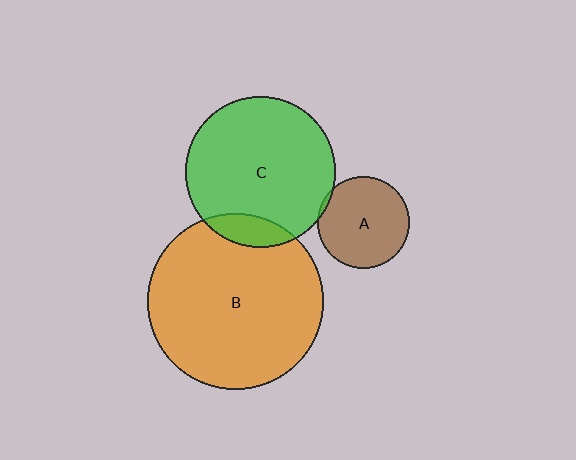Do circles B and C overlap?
Yes.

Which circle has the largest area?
Circle B (orange).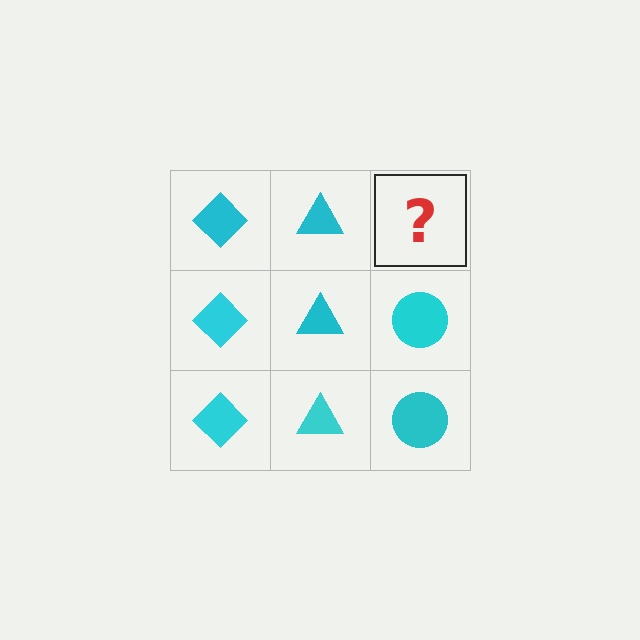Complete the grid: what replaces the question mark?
The question mark should be replaced with a cyan circle.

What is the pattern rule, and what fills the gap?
The rule is that each column has a consistent shape. The gap should be filled with a cyan circle.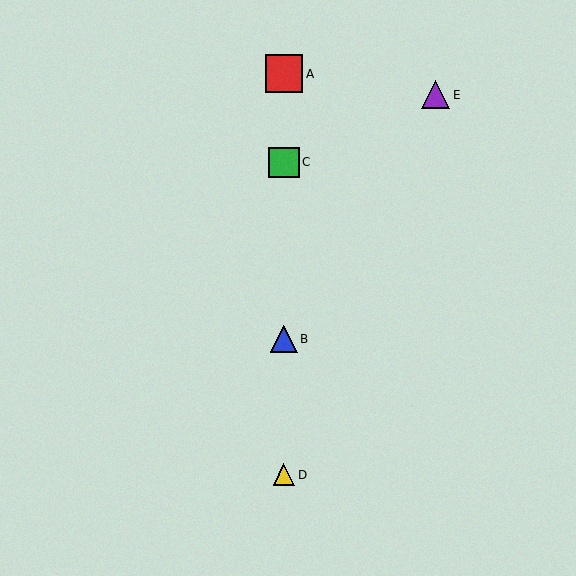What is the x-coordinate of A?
Object A is at x≈284.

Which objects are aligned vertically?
Objects A, B, C, D are aligned vertically.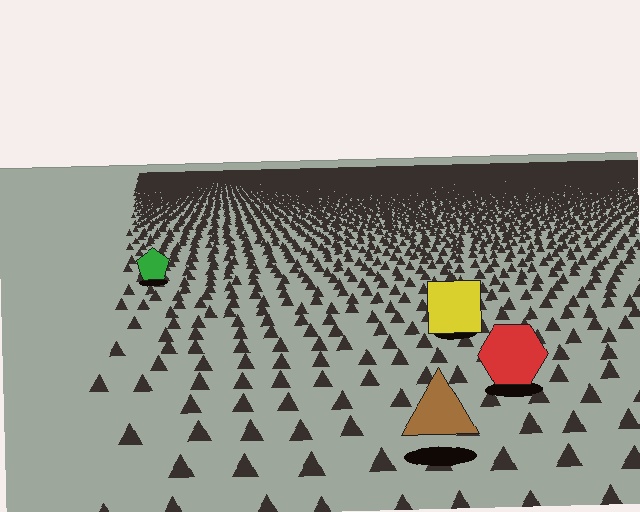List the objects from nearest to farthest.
From nearest to farthest: the brown triangle, the red hexagon, the yellow square, the green pentagon.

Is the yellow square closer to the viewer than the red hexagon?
No. The red hexagon is closer — you can tell from the texture gradient: the ground texture is coarser near it.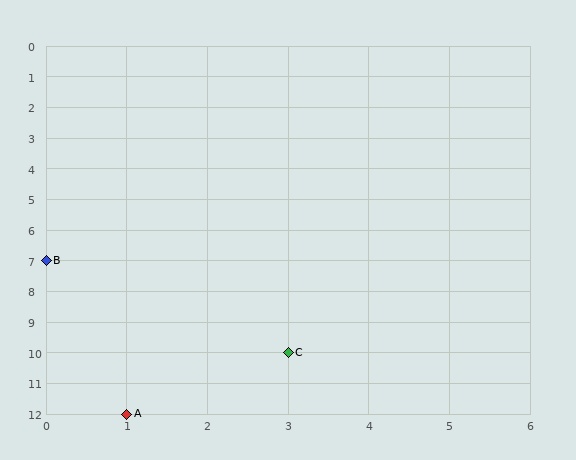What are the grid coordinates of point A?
Point A is at grid coordinates (1, 12).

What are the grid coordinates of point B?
Point B is at grid coordinates (0, 7).